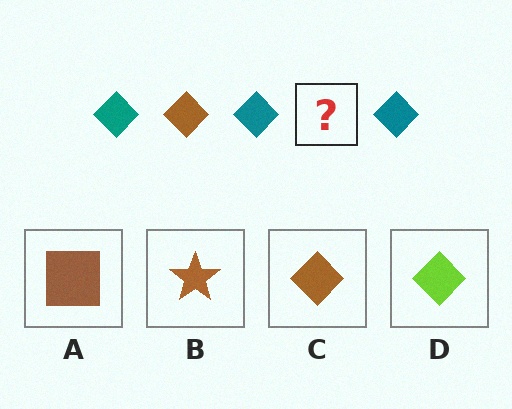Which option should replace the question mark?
Option C.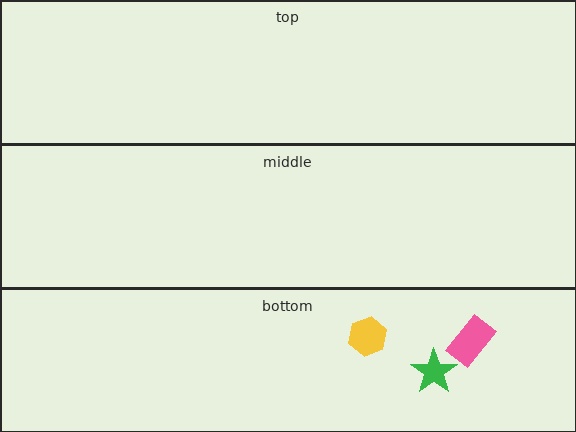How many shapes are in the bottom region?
3.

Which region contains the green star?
The bottom region.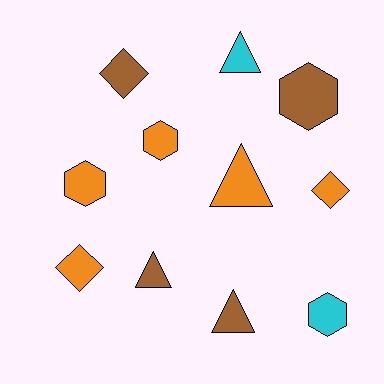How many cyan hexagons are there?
There is 1 cyan hexagon.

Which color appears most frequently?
Orange, with 5 objects.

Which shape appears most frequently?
Hexagon, with 4 objects.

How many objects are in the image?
There are 11 objects.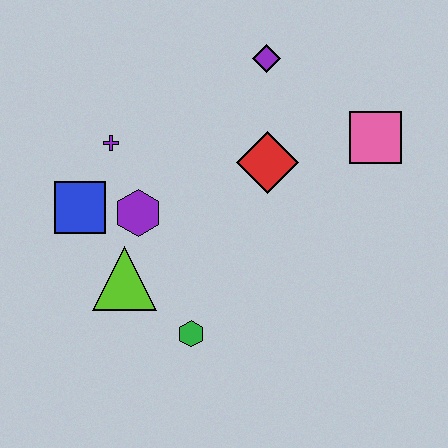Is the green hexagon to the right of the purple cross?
Yes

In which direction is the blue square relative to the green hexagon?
The blue square is above the green hexagon.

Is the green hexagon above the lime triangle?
No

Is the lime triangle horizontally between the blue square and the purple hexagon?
Yes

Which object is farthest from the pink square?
The blue square is farthest from the pink square.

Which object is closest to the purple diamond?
The red diamond is closest to the purple diamond.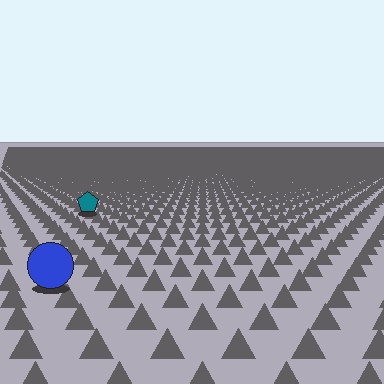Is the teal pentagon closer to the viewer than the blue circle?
No. The blue circle is closer — you can tell from the texture gradient: the ground texture is coarser near it.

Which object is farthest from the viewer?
The teal pentagon is farthest from the viewer. It appears smaller and the ground texture around it is denser.